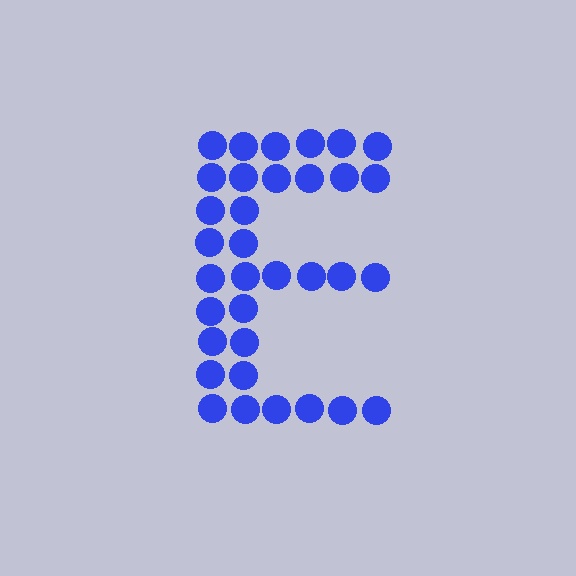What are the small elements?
The small elements are circles.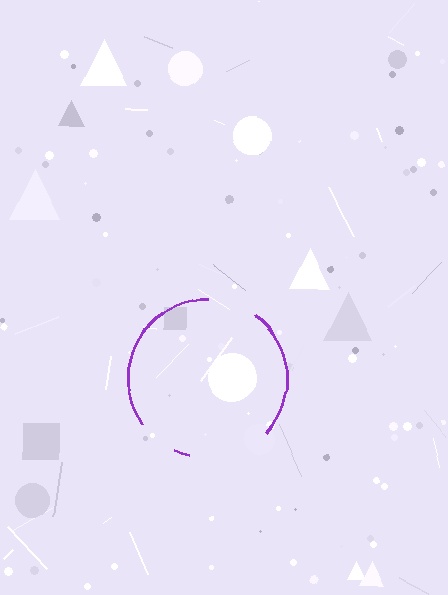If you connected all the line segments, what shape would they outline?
They would outline a circle.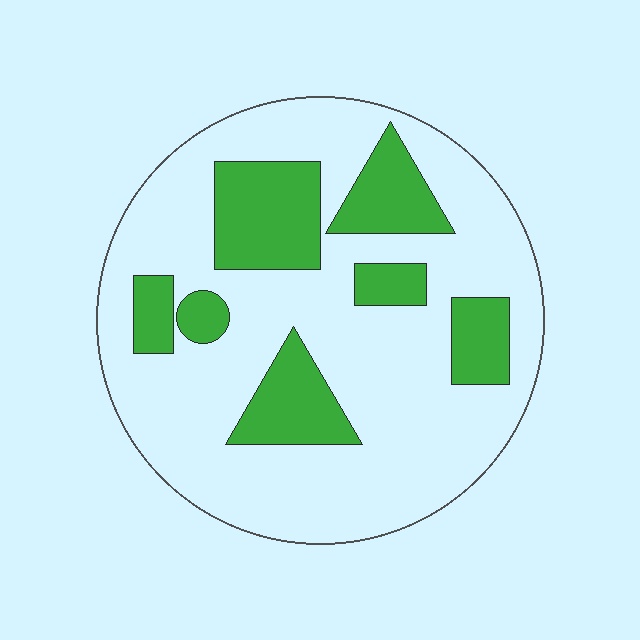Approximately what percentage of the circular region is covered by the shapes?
Approximately 25%.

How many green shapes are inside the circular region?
7.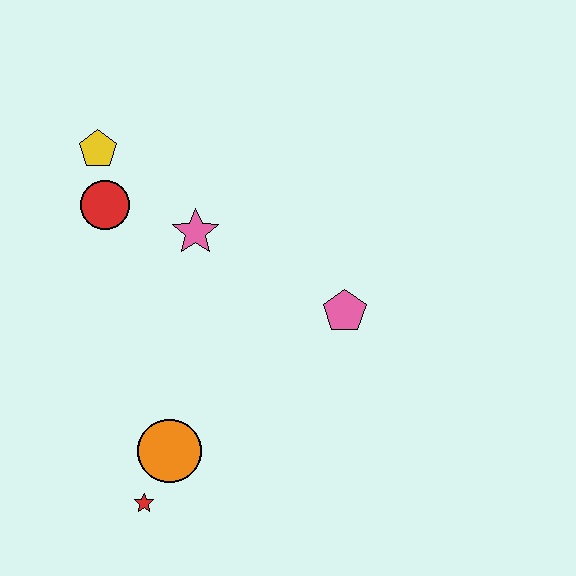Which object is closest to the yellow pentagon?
The red circle is closest to the yellow pentagon.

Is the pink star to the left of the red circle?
No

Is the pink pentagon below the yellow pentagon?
Yes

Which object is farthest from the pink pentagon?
The yellow pentagon is farthest from the pink pentagon.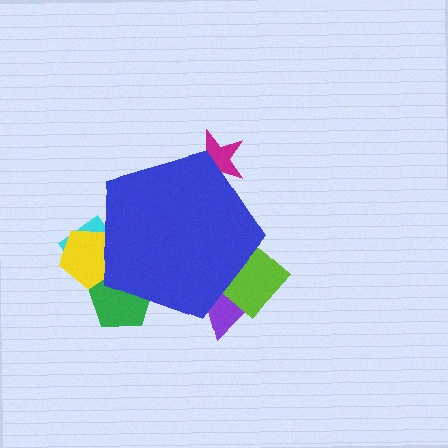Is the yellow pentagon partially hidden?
Yes, the yellow pentagon is partially hidden behind the blue pentagon.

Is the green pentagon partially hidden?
Yes, the green pentagon is partially hidden behind the blue pentagon.